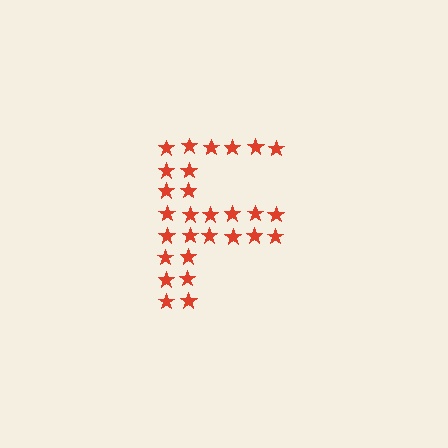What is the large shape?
The large shape is the letter F.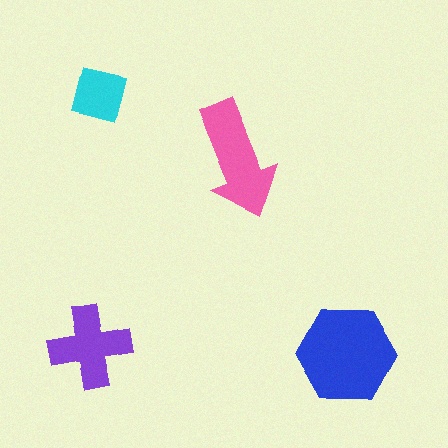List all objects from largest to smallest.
The blue hexagon, the pink arrow, the purple cross, the cyan square.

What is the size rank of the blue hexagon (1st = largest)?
1st.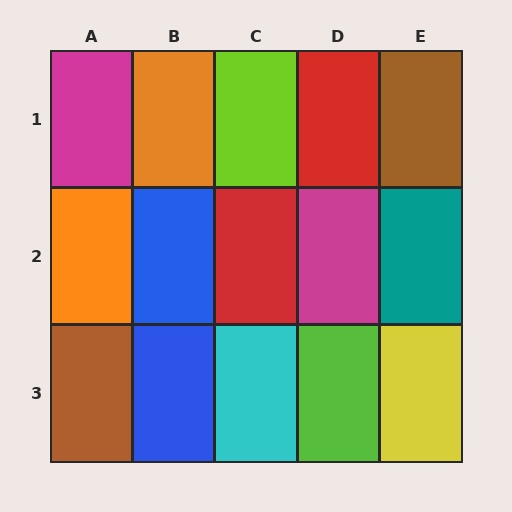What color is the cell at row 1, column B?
Orange.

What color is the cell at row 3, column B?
Blue.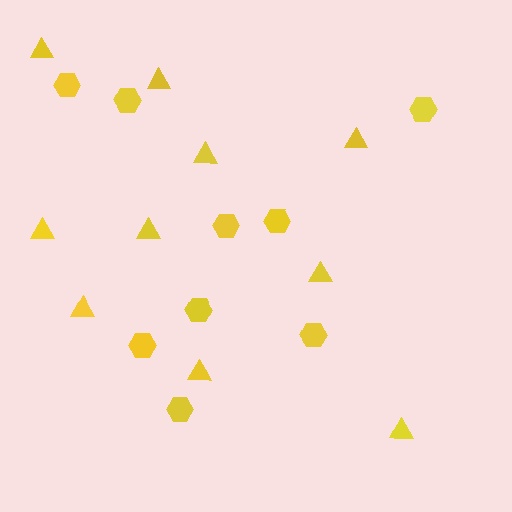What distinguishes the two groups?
There are 2 groups: one group of hexagons (9) and one group of triangles (10).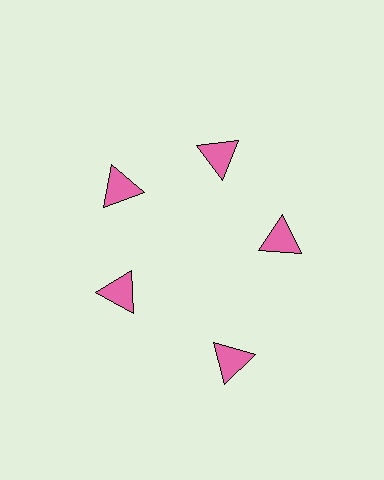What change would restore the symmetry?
The symmetry would be restored by moving it inward, back onto the ring so that all 5 triangles sit at equal angles and equal distance from the center.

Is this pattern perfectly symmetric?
No. The 5 pink triangles are arranged in a ring, but one element near the 5 o'clock position is pushed outward from the center, breaking the 5-fold rotational symmetry.